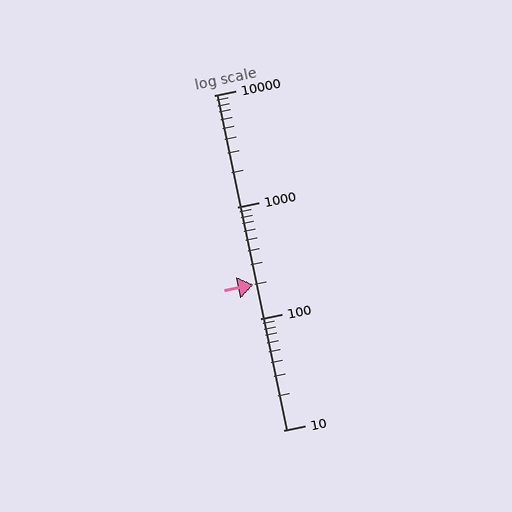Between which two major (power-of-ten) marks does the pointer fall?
The pointer is between 100 and 1000.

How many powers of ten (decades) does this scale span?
The scale spans 3 decades, from 10 to 10000.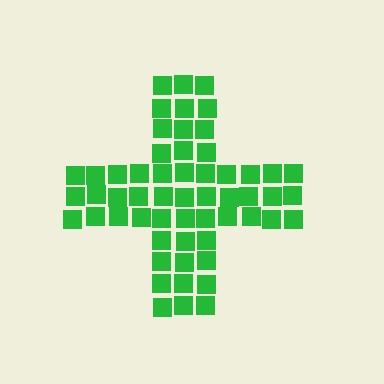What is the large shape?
The large shape is a cross.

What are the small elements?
The small elements are squares.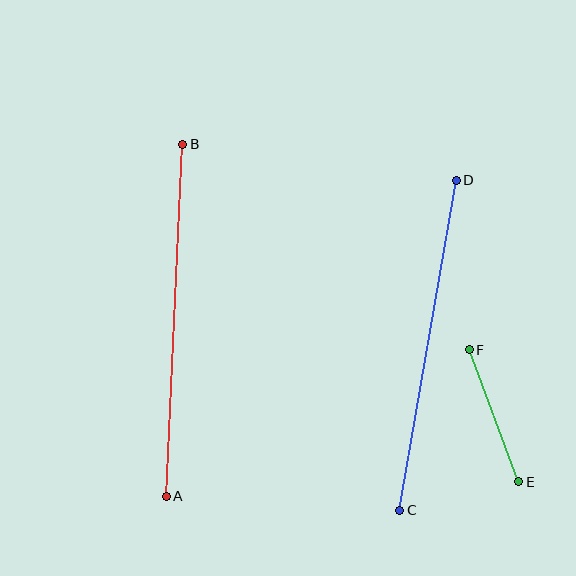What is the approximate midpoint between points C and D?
The midpoint is at approximately (428, 345) pixels.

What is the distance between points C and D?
The distance is approximately 335 pixels.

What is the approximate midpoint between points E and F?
The midpoint is at approximately (494, 416) pixels.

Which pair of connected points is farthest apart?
Points A and B are farthest apart.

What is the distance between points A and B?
The distance is approximately 352 pixels.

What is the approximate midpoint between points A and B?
The midpoint is at approximately (174, 320) pixels.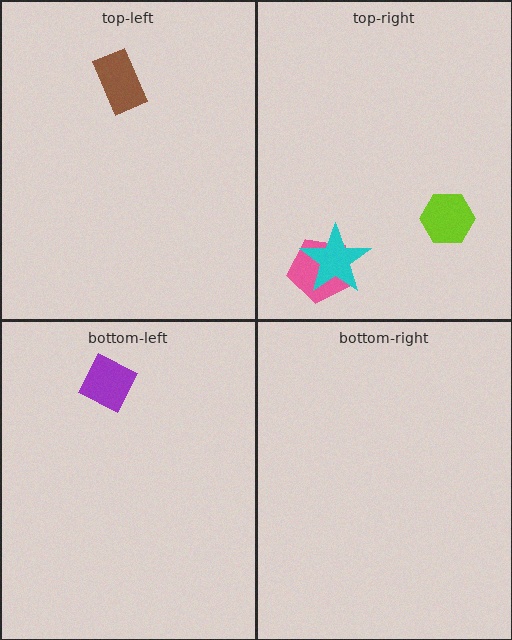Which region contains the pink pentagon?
The top-right region.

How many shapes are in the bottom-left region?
1.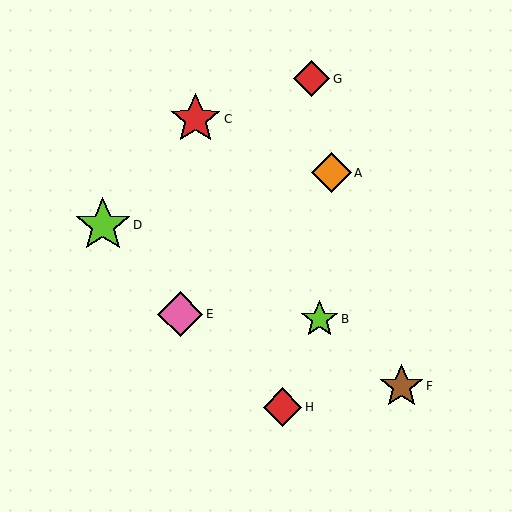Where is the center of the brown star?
The center of the brown star is at (402, 386).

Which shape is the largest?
The lime star (labeled D) is the largest.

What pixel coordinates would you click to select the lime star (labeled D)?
Click at (103, 225) to select the lime star D.